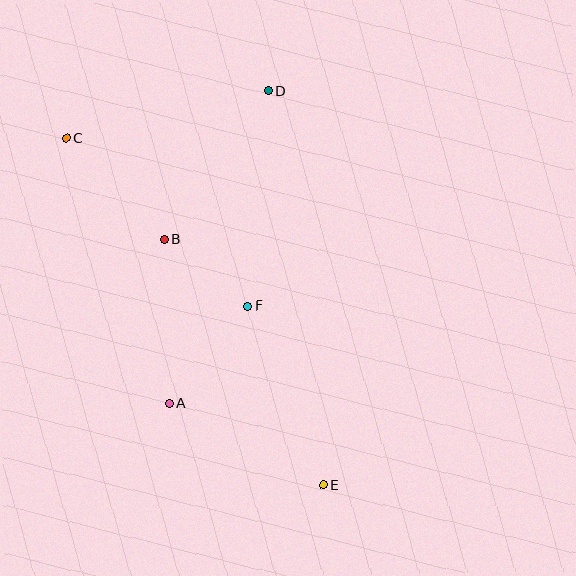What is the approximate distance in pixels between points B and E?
The distance between B and E is approximately 293 pixels.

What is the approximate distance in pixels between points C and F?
The distance between C and F is approximately 248 pixels.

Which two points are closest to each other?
Points B and F are closest to each other.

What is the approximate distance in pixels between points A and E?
The distance between A and E is approximately 175 pixels.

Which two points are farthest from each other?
Points C and E are farthest from each other.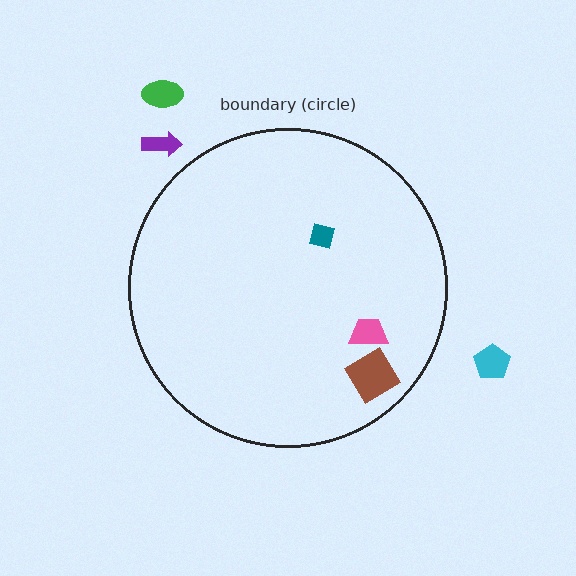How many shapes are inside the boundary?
3 inside, 3 outside.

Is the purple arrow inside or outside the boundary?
Outside.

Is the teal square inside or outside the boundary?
Inside.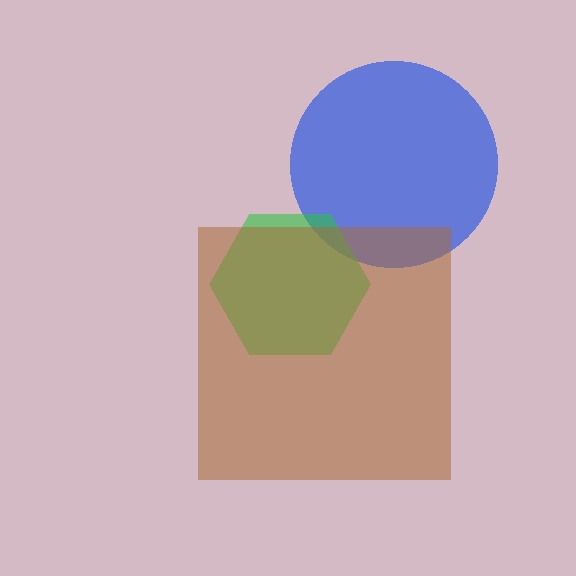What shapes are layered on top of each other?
The layered shapes are: a blue circle, a green hexagon, a brown square.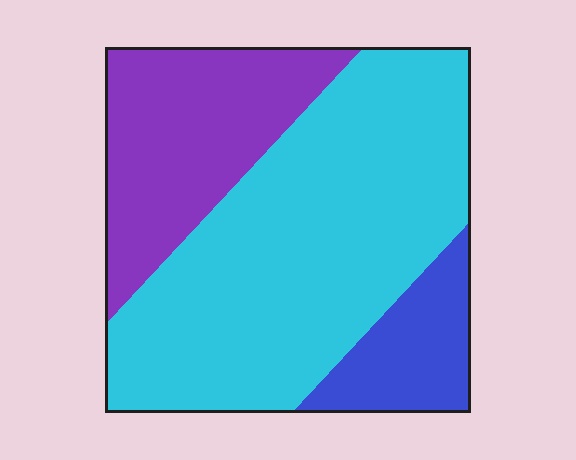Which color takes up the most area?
Cyan, at roughly 60%.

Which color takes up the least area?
Blue, at roughly 15%.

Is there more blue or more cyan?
Cyan.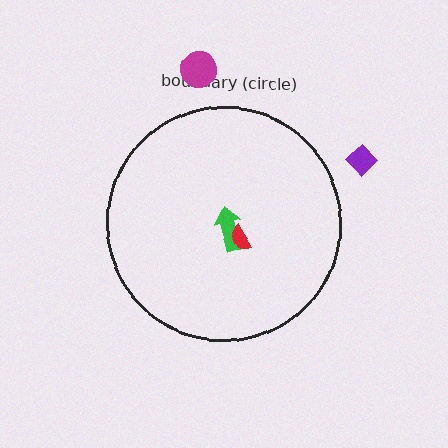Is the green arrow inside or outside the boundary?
Inside.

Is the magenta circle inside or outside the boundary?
Outside.